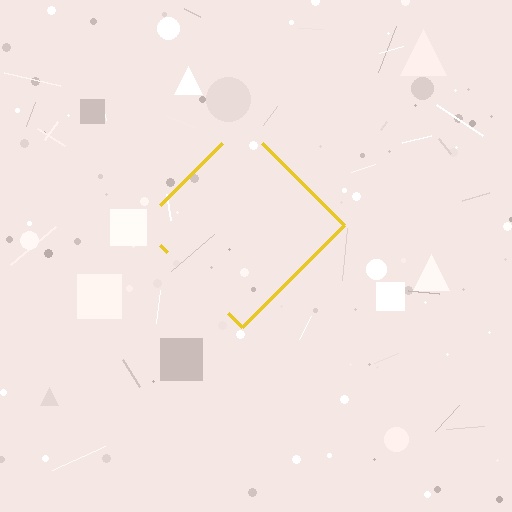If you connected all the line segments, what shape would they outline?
They would outline a diamond.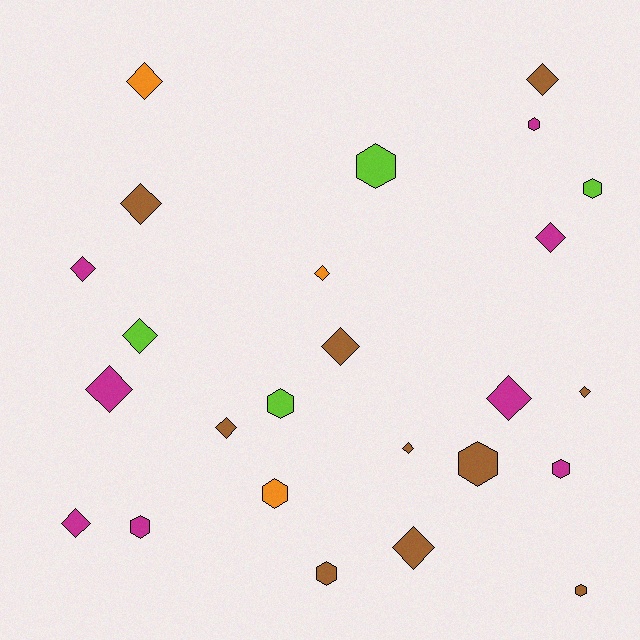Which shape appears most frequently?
Diamond, with 15 objects.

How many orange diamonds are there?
There are 2 orange diamonds.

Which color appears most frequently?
Brown, with 10 objects.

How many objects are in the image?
There are 25 objects.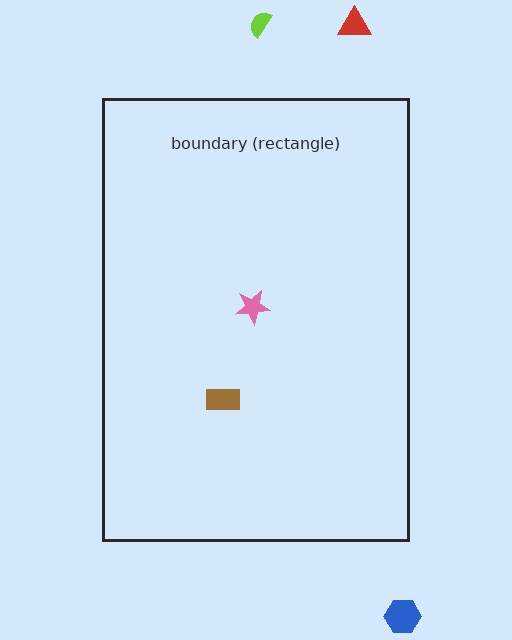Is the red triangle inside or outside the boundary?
Outside.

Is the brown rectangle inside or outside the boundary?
Inside.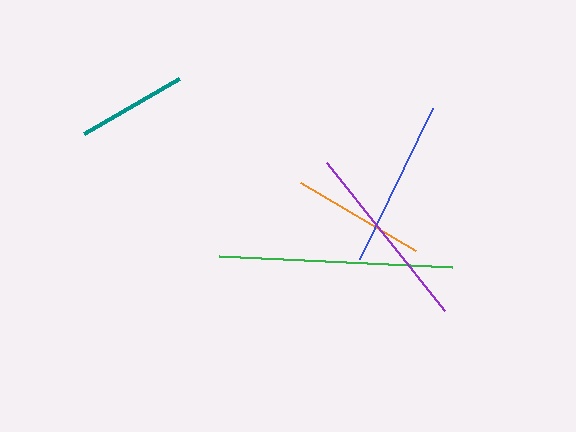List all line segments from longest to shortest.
From longest to shortest: green, purple, blue, orange, teal.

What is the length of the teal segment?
The teal segment is approximately 110 pixels long.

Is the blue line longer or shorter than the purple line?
The purple line is longer than the blue line.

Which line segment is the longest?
The green line is the longest at approximately 233 pixels.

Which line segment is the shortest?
The teal line is the shortest at approximately 110 pixels.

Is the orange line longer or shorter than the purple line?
The purple line is longer than the orange line.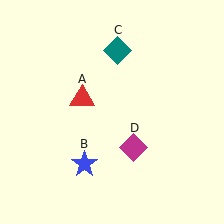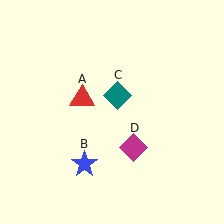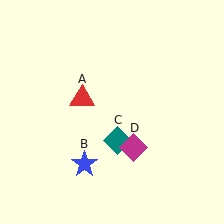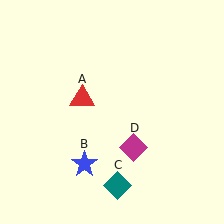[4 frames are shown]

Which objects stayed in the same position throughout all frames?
Red triangle (object A) and blue star (object B) and magenta diamond (object D) remained stationary.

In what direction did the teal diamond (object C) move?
The teal diamond (object C) moved down.